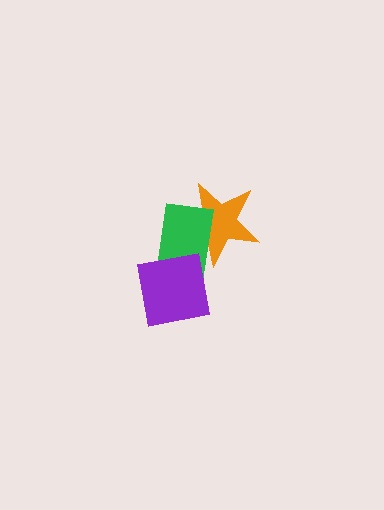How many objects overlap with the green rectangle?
2 objects overlap with the green rectangle.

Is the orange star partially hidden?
Yes, it is partially covered by another shape.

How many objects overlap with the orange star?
1 object overlaps with the orange star.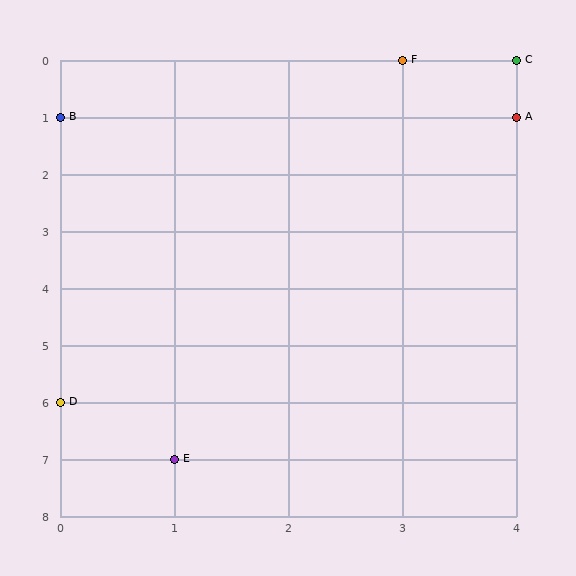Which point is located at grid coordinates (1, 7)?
Point E is at (1, 7).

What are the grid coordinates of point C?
Point C is at grid coordinates (4, 0).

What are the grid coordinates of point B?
Point B is at grid coordinates (0, 1).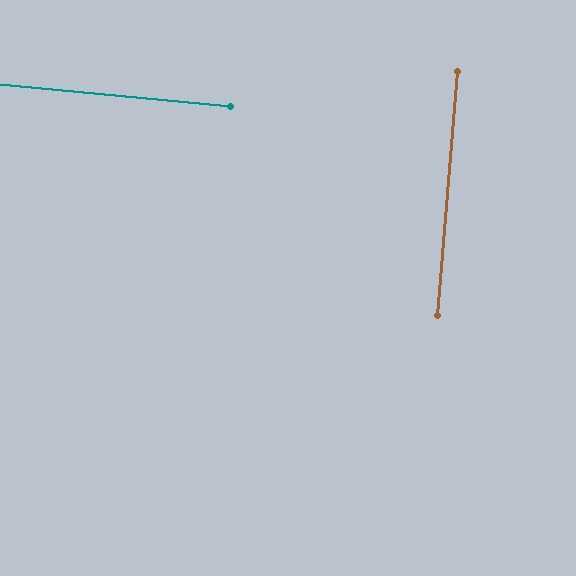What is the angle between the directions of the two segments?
Approximately 89 degrees.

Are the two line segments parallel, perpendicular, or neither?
Perpendicular — they meet at approximately 89°.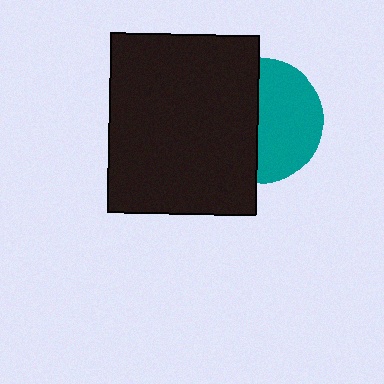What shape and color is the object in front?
The object in front is a black rectangle.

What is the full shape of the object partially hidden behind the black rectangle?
The partially hidden object is a teal circle.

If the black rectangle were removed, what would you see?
You would see the complete teal circle.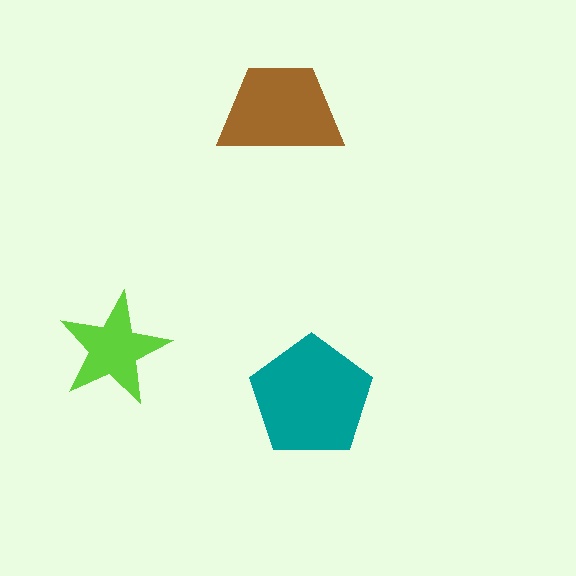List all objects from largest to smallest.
The teal pentagon, the brown trapezoid, the lime star.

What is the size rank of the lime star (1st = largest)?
3rd.